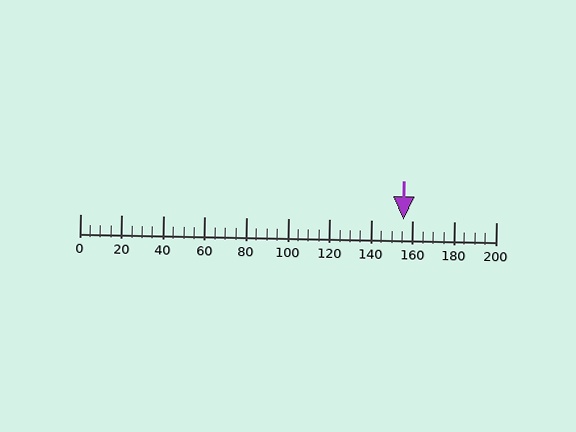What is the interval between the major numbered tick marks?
The major tick marks are spaced 20 units apart.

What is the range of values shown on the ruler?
The ruler shows values from 0 to 200.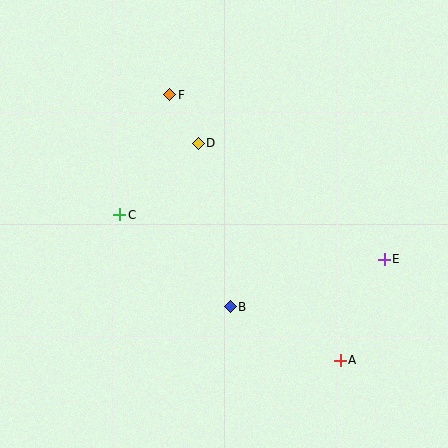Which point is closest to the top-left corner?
Point F is closest to the top-left corner.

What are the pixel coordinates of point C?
Point C is at (120, 215).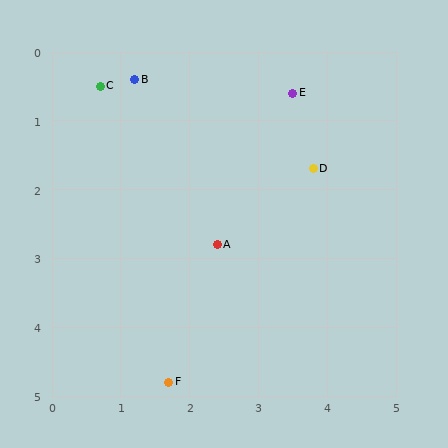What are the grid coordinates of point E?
Point E is at approximately (3.5, 0.6).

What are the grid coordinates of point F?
Point F is at approximately (1.7, 4.8).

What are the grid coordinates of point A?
Point A is at approximately (2.4, 2.8).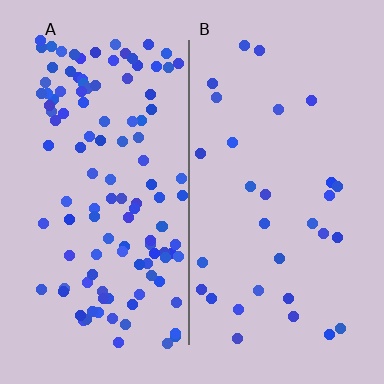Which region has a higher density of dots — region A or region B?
A (the left).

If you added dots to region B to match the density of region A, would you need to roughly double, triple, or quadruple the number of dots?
Approximately quadruple.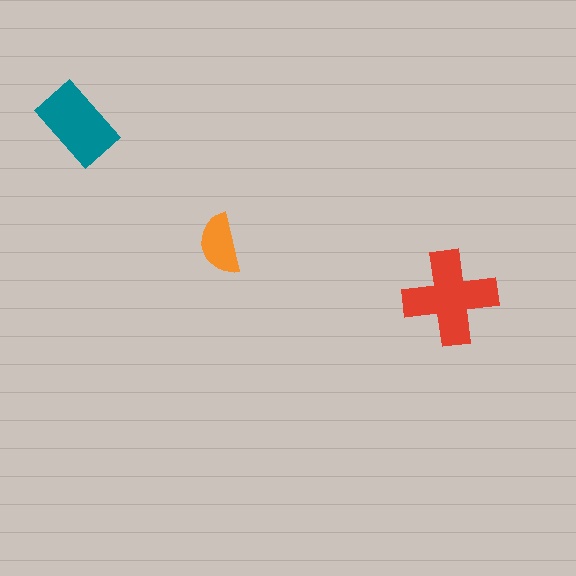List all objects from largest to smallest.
The red cross, the teal rectangle, the orange semicircle.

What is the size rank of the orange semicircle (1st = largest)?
3rd.